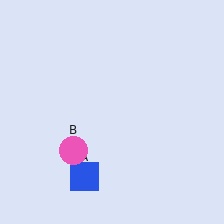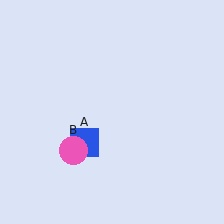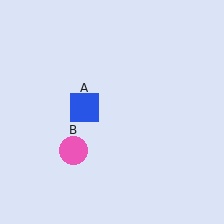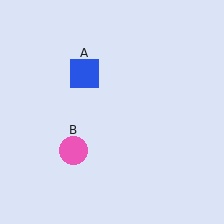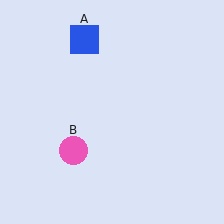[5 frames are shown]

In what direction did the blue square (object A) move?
The blue square (object A) moved up.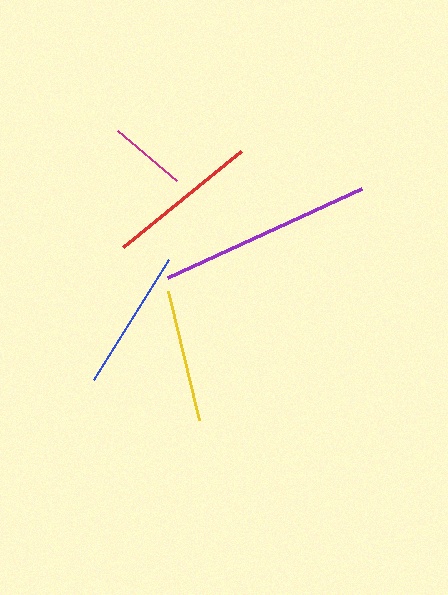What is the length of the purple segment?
The purple segment is approximately 213 pixels long.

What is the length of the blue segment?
The blue segment is approximately 141 pixels long.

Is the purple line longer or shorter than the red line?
The purple line is longer than the red line.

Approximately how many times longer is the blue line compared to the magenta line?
The blue line is approximately 1.8 times the length of the magenta line.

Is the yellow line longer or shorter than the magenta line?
The yellow line is longer than the magenta line.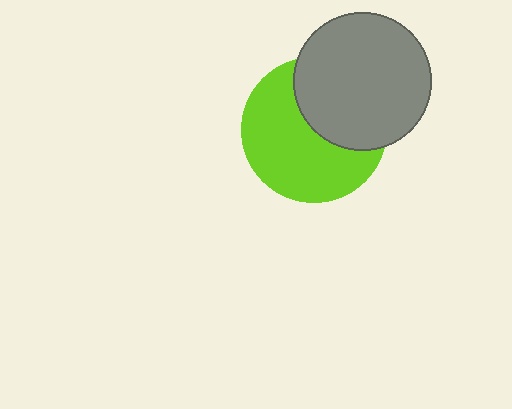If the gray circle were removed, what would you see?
You would see the complete lime circle.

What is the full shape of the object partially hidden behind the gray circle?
The partially hidden object is a lime circle.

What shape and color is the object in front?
The object in front is a gray circle.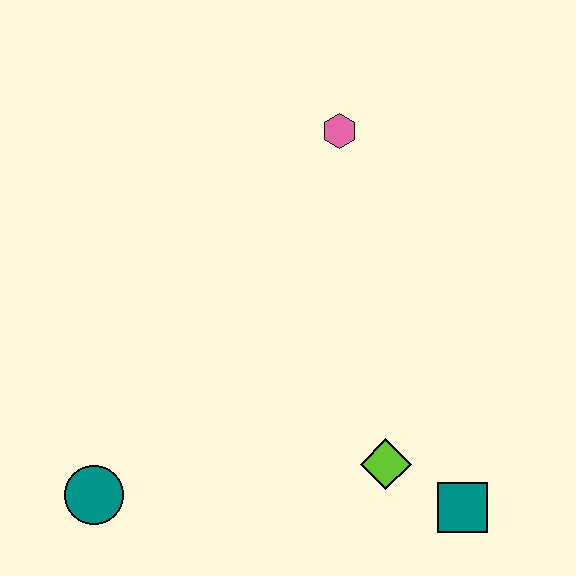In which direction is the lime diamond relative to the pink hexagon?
The lime diamond is below the pink hexagon.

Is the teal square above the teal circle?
No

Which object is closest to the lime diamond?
The teal square is closest to the lime diamond.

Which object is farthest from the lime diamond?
The pink hexagon is farthest from the lime diamond.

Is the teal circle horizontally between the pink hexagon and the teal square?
No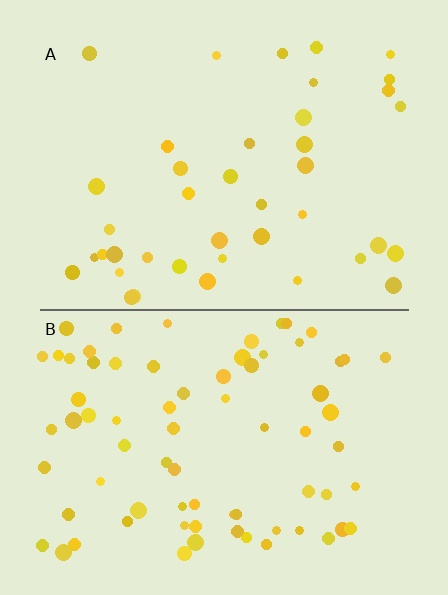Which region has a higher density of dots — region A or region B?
B (the bottom).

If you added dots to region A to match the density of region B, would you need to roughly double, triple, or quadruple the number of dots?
Approximately double.